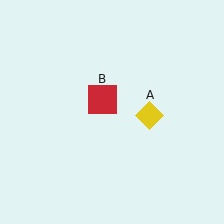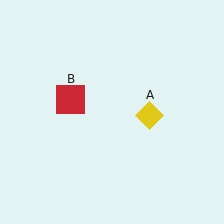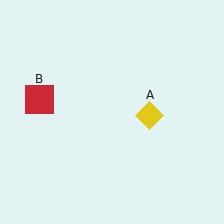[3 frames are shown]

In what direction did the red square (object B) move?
The red square (object B) moved left.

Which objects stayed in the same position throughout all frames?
Yellow diamond (object A) remained stationary.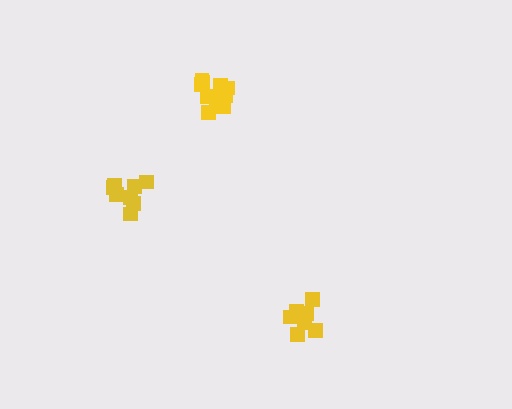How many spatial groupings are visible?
There are 3 spatial groupings.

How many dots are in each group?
Group 1: 11 dots, Group 2: 8 dots, Group 3: 7 dots (26 total).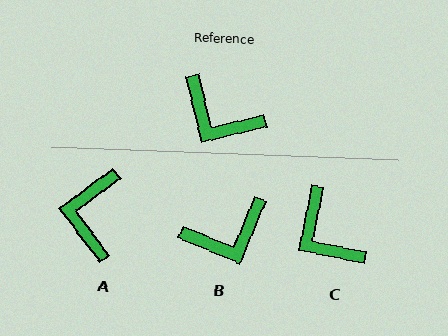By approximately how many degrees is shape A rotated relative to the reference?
Approximately 66 degrees clockwise.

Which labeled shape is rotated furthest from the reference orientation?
A, about 66 degrees away.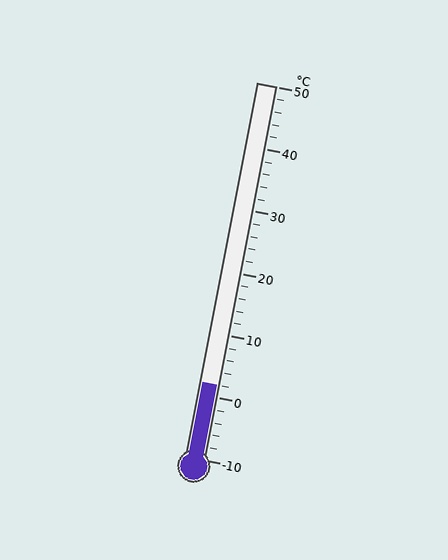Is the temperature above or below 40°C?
The temperature is below 40°C.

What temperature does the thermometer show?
The thermometer shows approximately 2°C.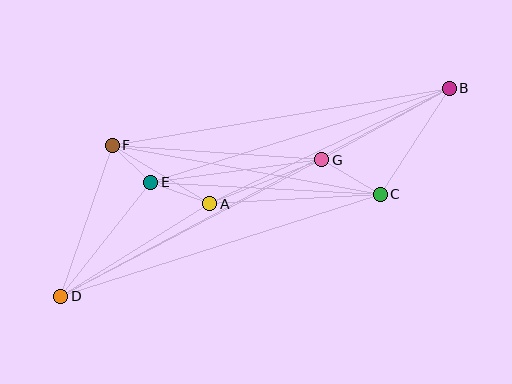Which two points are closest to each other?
Points E and F are closest to each other.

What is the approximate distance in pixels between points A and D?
The distance between A and D is approximately 175 pixels.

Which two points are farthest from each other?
Points B and D are farthest from each other.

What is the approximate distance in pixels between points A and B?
The distance between A and B is approximately 266 pixels.